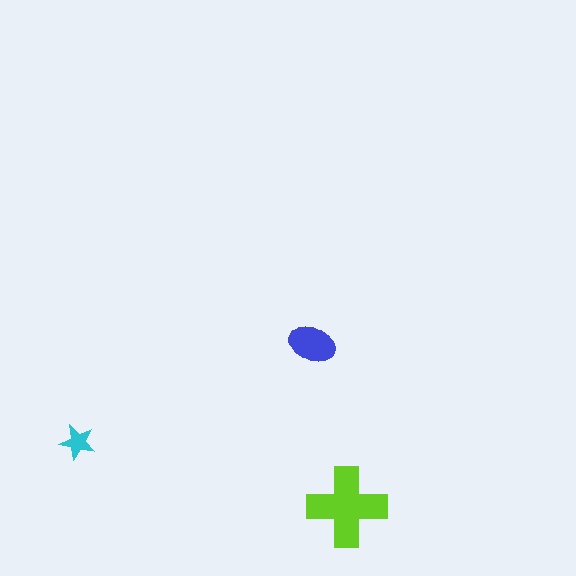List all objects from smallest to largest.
The cyan star, the blue ellipse, the lime cross.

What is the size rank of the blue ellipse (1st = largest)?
2nd.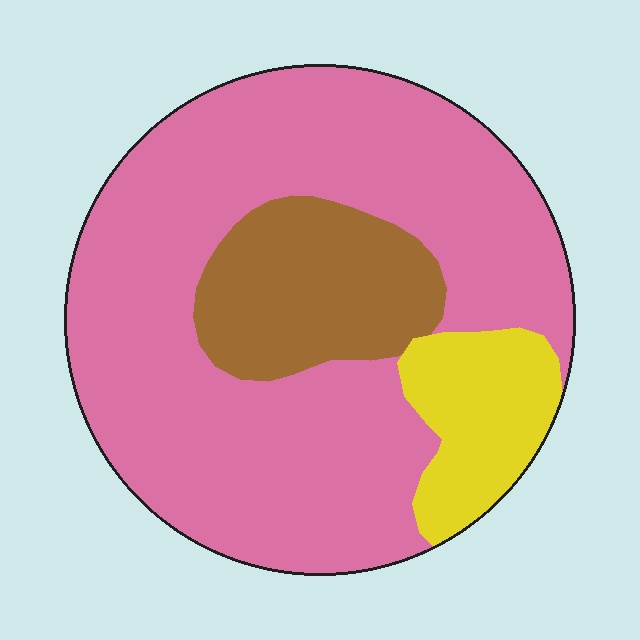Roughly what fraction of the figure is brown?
Brown covers around 15% of the figure.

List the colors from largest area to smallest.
From largest to smallest: pink, brown, yellow.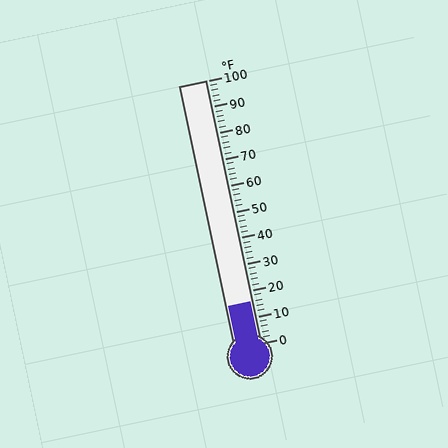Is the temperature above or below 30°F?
The temperature is below 30°F.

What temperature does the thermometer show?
The thermometer shows approximately 16°F.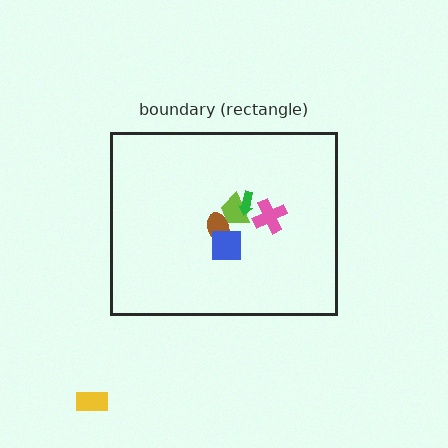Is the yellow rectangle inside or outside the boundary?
Outside.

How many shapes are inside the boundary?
5 inside, 1 outside.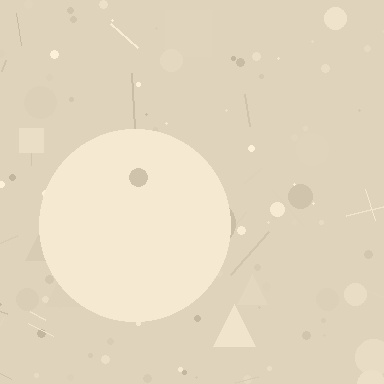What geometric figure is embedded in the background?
A circle is embedded in the background.